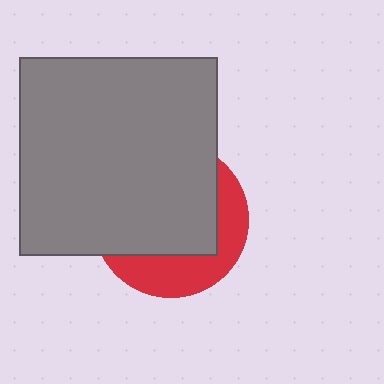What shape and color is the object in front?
The object in front is a gray square.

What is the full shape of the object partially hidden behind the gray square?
The partially hidden object is a red circle.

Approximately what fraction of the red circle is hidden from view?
Roughly 65% of the red circle is hidden behind the gray square.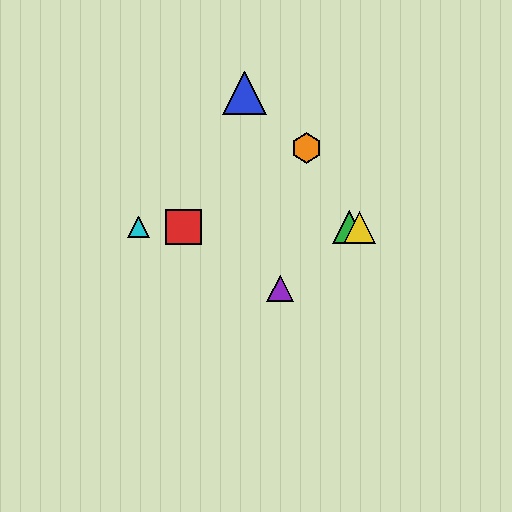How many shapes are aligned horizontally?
4 shapes (the red square, the green triangle, the yellow triangle, the cyan triangle) are aligned horizontally.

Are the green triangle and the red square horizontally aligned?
Yes, both are at y≈227.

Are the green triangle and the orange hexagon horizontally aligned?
No, the green triangle is at y≈227 and the orange hexagon is at y≈148.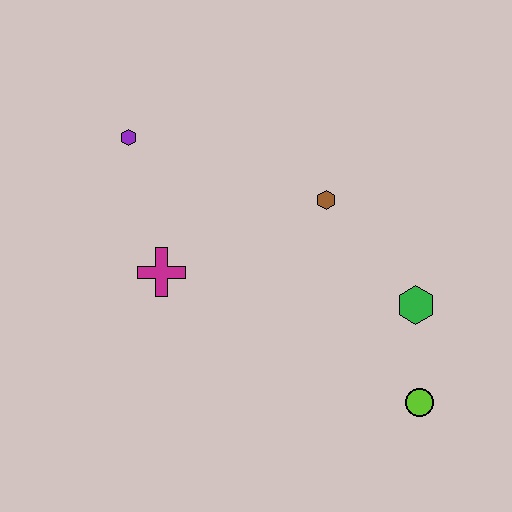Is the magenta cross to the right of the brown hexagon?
No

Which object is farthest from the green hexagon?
The purple hexagon is farthest from the green hexagon.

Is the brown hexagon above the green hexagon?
Yes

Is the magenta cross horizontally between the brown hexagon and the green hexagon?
No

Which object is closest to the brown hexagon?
The green hexagon is closest to the brown hexagon.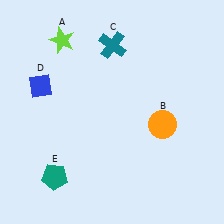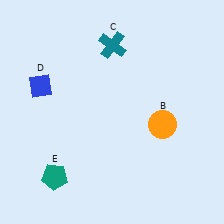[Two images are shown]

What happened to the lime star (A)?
The lime star (A) was removed in Image 2. It was in the top-left area of Image 1.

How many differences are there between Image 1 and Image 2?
There is 1 difference between the two images.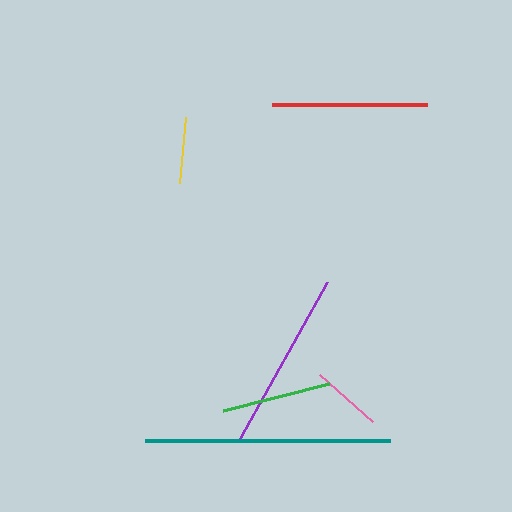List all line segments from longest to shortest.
From longest to shortest: teal, purple, red, green, pink, yellow.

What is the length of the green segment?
The green segment is approximately 109 pixels long.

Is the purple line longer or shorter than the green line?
The purple line is longer than the green line.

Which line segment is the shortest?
The yellow line is the shortest at approximately 66 pixels.